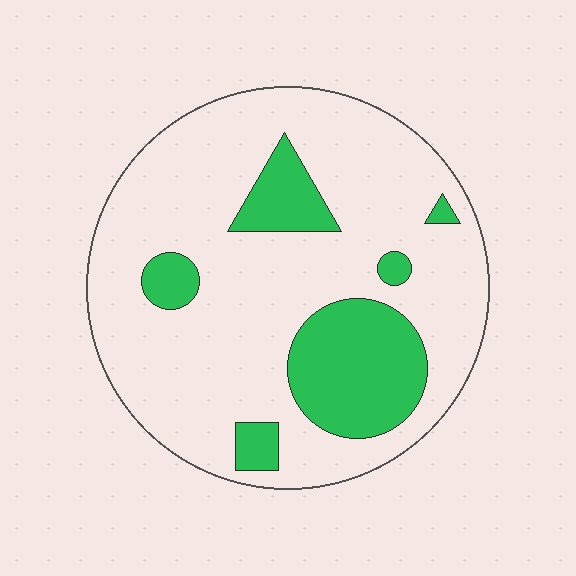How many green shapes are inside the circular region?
6.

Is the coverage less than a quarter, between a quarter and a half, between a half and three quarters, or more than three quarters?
Less than a quarter.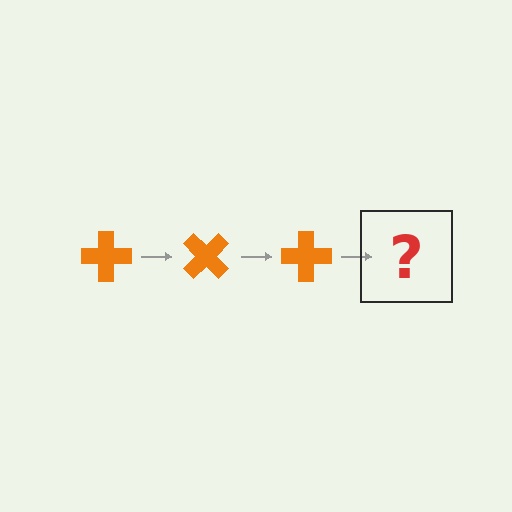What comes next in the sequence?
The next element should be an orange cross rotated 135 degrees.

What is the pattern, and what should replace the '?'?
The pattern is that the cross rotates 45 degrees each step. The '?' should be an orange cross rotated 135 degrees.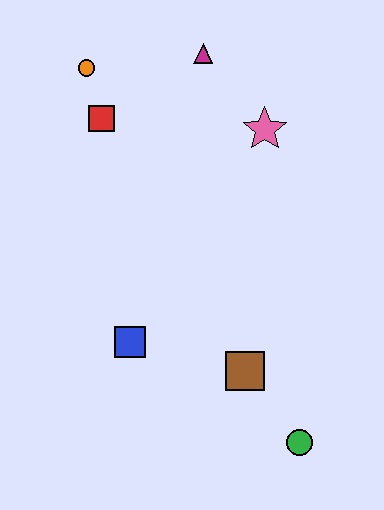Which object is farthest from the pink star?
The green circle is farthest from the pink star.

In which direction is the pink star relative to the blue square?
The pink star is above the blue square.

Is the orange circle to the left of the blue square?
Yes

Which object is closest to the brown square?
The green circle is closest to the brown square.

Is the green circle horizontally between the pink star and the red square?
No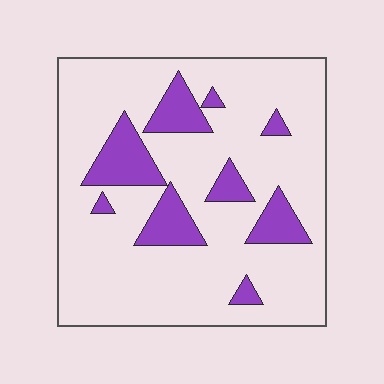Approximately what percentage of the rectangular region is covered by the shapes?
Approximately 20%.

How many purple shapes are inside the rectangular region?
9.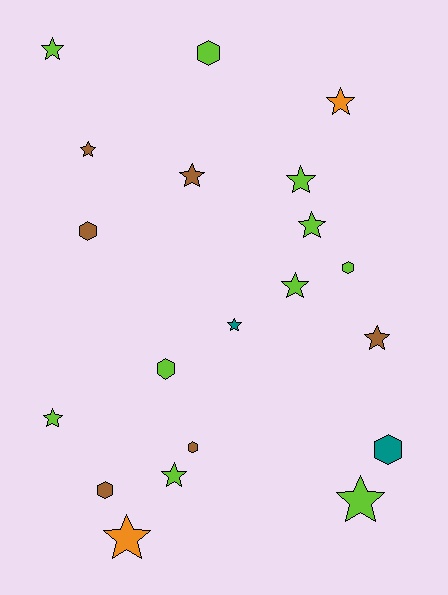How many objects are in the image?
There are 20 objects.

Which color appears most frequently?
Lime, with 10 objects.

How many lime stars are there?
There are 7 lime stars.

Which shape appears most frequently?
Star, with 13 objects.